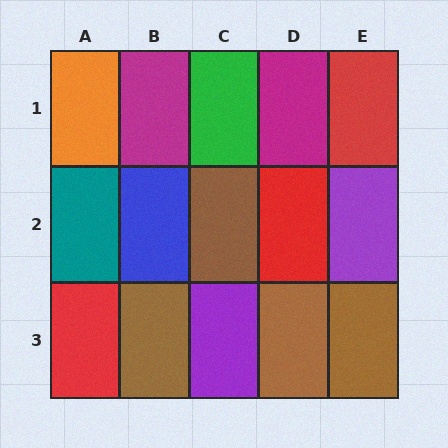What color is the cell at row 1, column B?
Magenta.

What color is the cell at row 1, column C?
Green.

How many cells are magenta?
2 cells are magenta.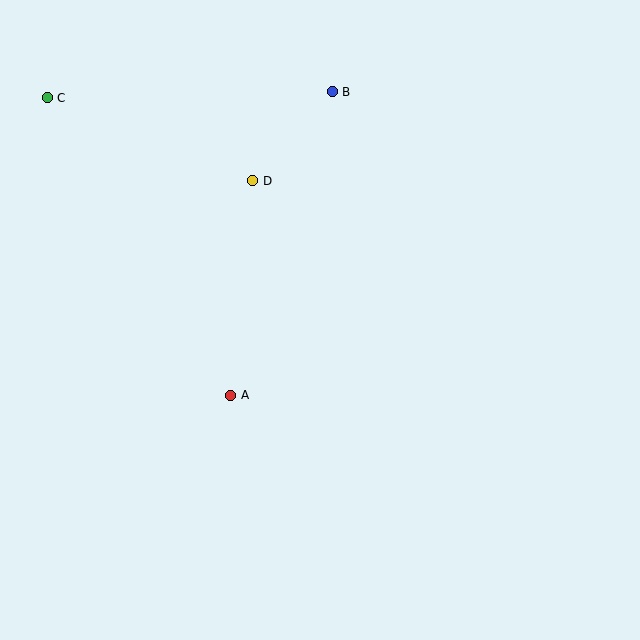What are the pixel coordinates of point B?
Point B is at (332, 92).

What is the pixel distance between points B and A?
The distance between B and A is 320 pixels.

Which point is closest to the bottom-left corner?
Point A is closest to the bottom-left corner.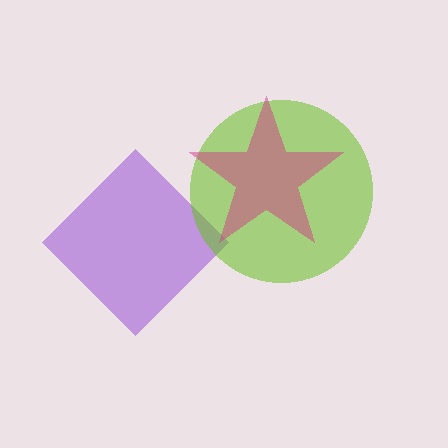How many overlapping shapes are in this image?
There are 3 overlapping shapes in the image.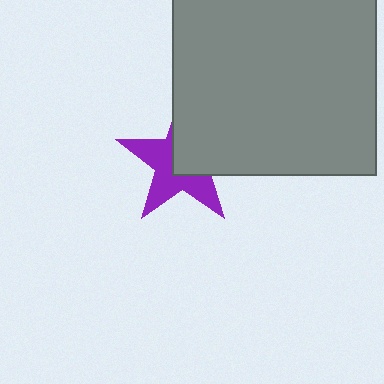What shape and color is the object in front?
The object in front is a gray rectangle.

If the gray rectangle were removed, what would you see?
You would see the complete purple star.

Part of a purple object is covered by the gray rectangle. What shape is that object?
It is a star.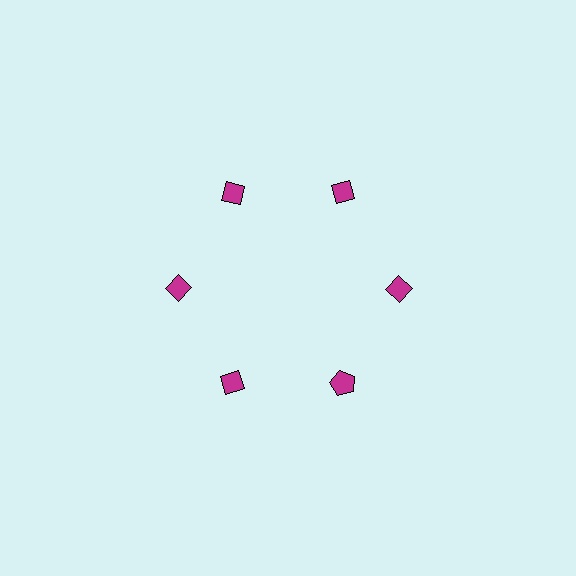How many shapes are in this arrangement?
There are 6 shapes arranged in a ring pattern.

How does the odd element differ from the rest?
It has a different shape: pentagon instead of diamond.